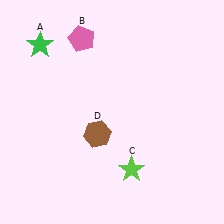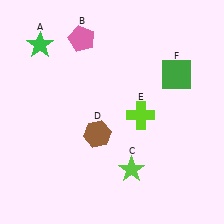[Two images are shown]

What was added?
A lime cross (E), a green square (F) were added in Image 2.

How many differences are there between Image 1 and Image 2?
There are 2 differences between the two images.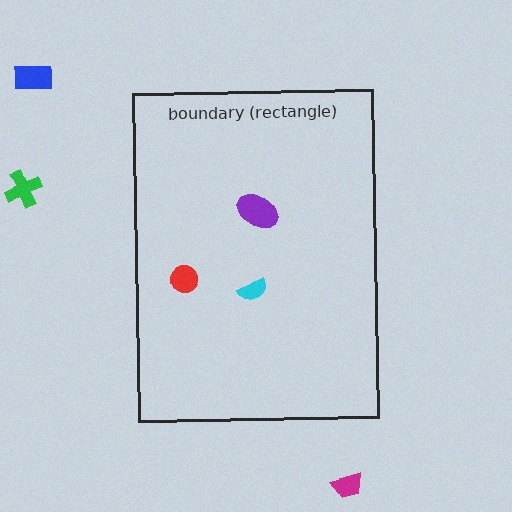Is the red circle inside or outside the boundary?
Inside.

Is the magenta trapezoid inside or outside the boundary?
Outside.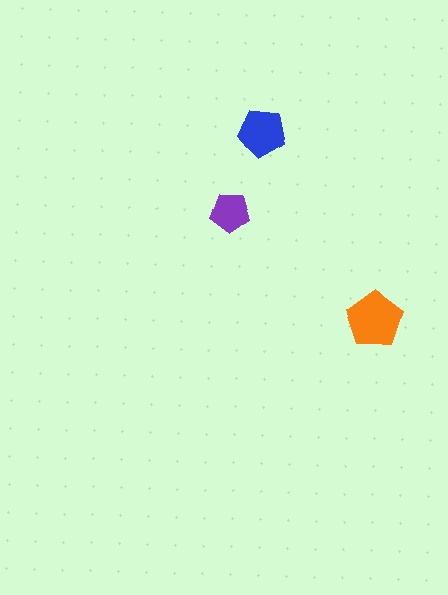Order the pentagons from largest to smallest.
the orange one, the blue one, the purple one.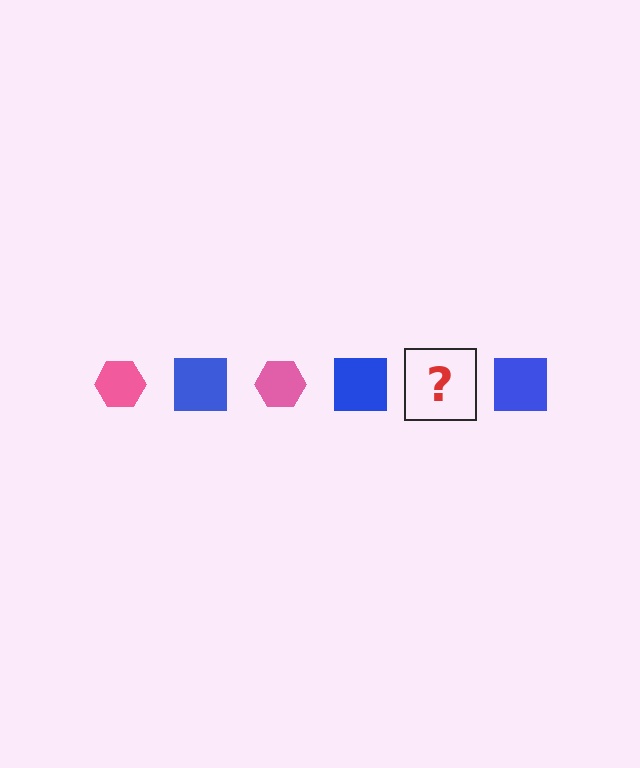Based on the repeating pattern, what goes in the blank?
The blank should be a pink hexagon.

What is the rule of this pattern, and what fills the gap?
The rule is that the pattern alternates between pink hexagon and blue square. The gap should be filled with a pink hexagon.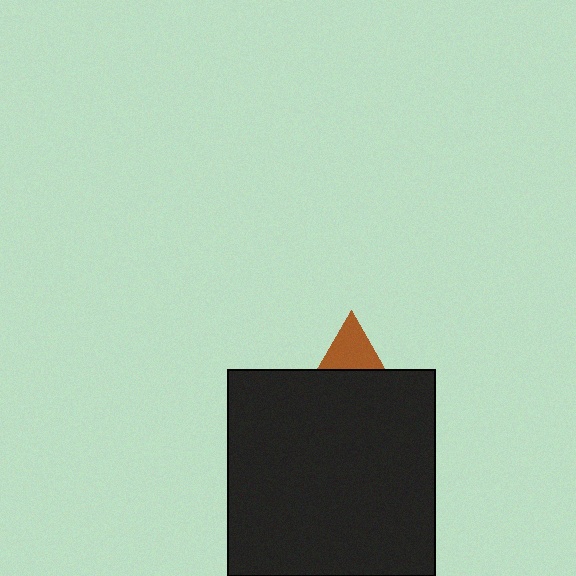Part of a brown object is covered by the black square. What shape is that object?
It is a triangle.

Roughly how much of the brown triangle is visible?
A small part of it is visible (roughly 31%).